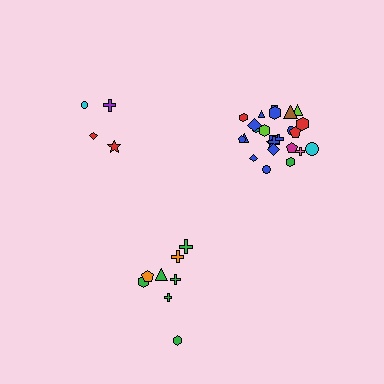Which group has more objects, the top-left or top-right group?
The top-right group.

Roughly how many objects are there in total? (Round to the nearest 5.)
Roughly 35 objects in total.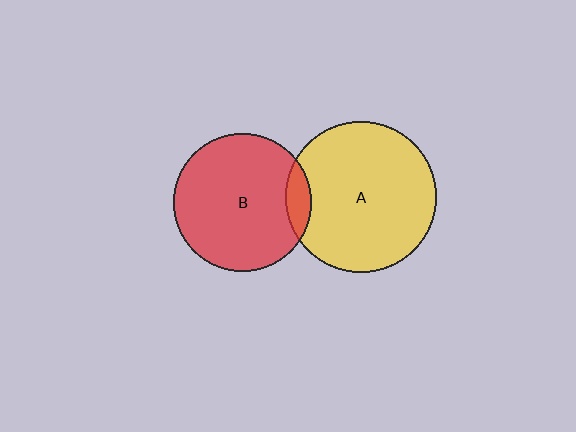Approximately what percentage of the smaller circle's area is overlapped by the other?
Approximately 10%.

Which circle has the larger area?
Circle A (yellow).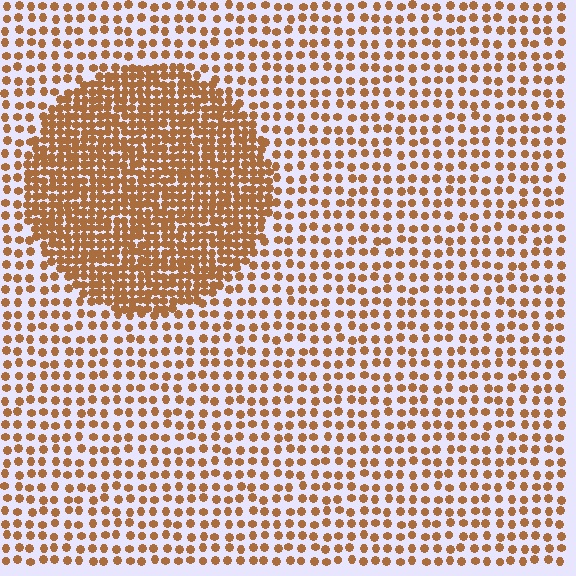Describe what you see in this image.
The image contains small brown elements arranged at two different densities. A circle-shaped region is visible where the elements are more densely packed than the surrounding area.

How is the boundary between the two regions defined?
The boundary is defined by a change in element density (approximately 2.4x ratio). All elements are the same color, size, and shape.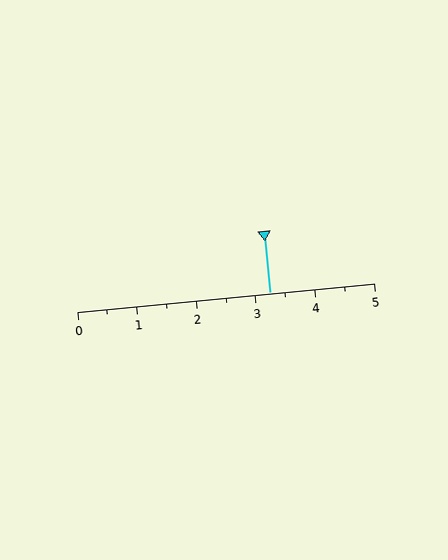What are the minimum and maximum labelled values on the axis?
The axis runs from 0 to 5.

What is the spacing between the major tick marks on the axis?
The major ticks are spaced 1 apart.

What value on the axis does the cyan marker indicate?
The marker indicates approximately 3.2.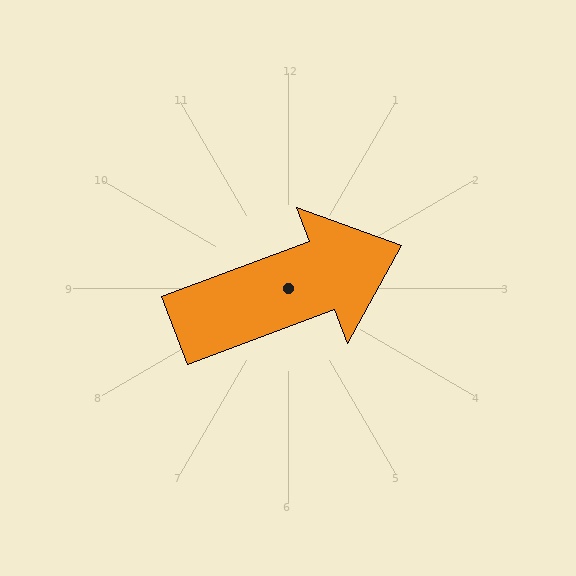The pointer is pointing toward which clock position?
Roughly 2 o'clock.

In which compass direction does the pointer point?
East.